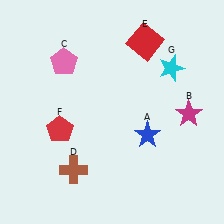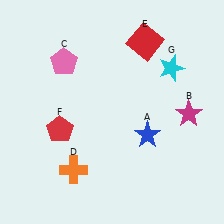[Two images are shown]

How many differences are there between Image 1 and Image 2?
There is 1 difference between the two images.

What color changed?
The cross (D) changed from brown in Image 1 to orange in Image 2.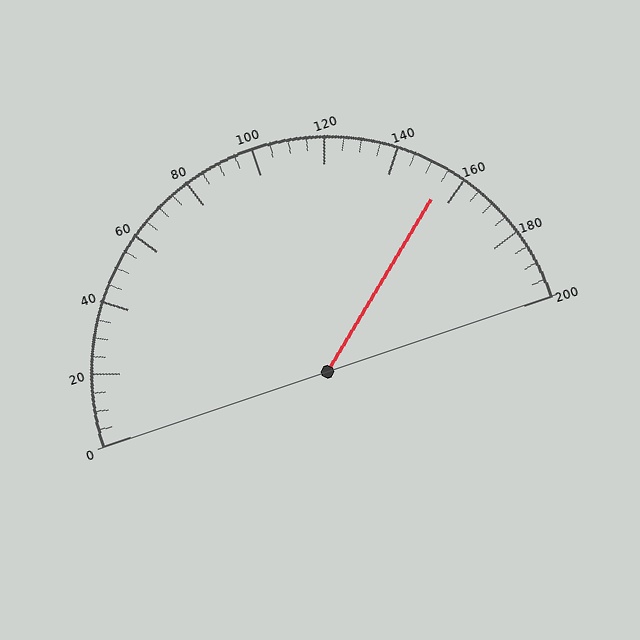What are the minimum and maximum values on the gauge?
The gauge ranges from 0 to 200.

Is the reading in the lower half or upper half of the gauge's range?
The reading is in the upper half of the range (0 to 200).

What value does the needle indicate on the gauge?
The needle indicates approximately 155.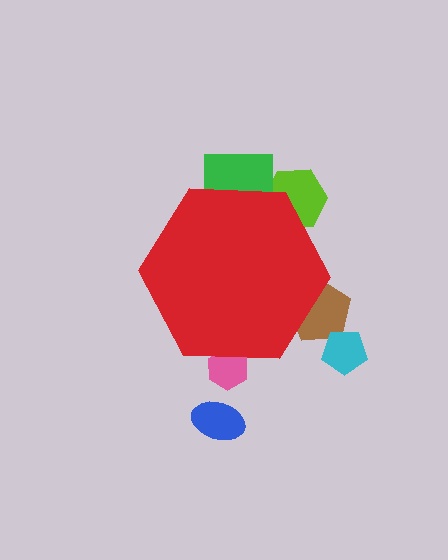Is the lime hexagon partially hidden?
Yes, the lime hexagon is partially hidden behind the red hexagon.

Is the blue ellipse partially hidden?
No, the blue ellipse is fully visible.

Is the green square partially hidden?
Yes, the green square is partially hidden behind the red hexagon.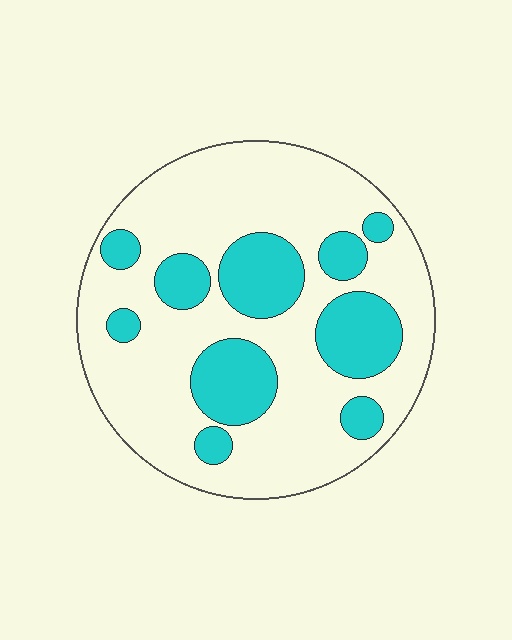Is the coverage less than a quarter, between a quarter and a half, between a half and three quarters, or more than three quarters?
Between a quarter and a half.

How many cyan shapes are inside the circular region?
10.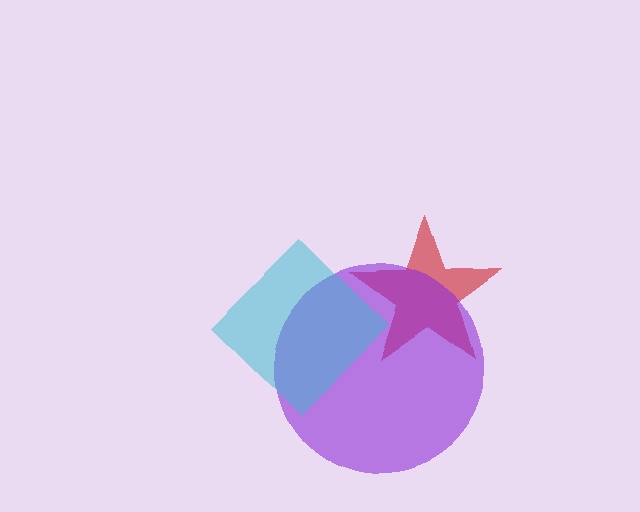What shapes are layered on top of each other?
The layered shapes are: a red star, a purple circle, a cyan diamond.